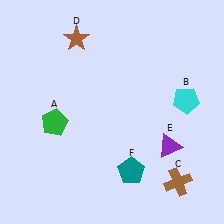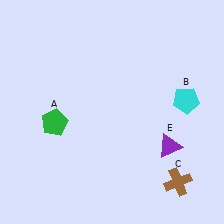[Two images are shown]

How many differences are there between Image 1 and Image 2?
There are 2 differences between the two images.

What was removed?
The teal pentagon (F), the brown star (D) were removed in Image 2.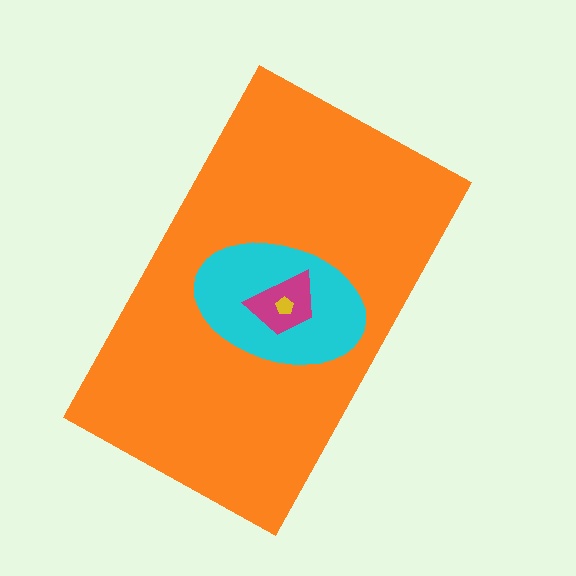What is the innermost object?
The yellow pentagon.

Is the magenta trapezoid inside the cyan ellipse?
Yes.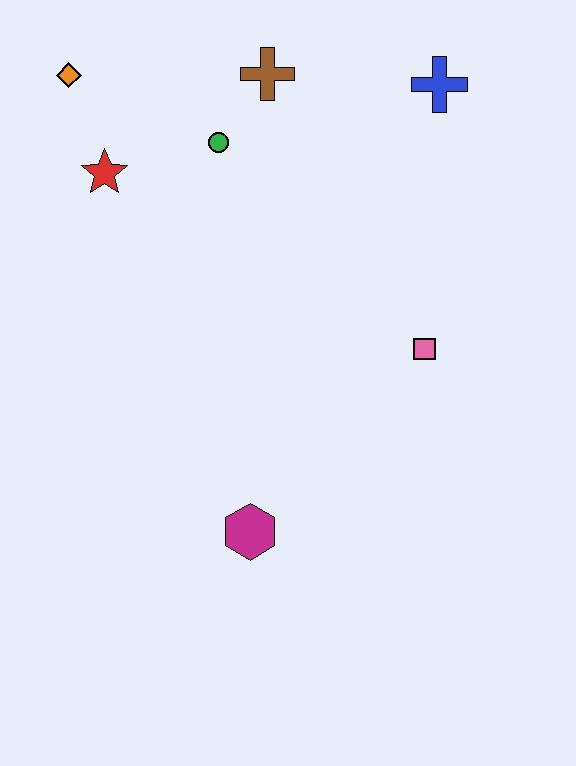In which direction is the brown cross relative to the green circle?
The brown cross is above the green circle.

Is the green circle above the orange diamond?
No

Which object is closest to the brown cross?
The green circle is closest to the brown cross.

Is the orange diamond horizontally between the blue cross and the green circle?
No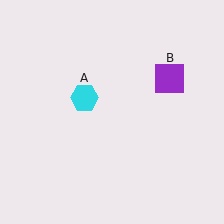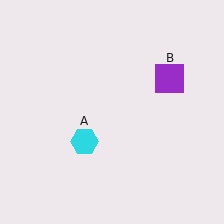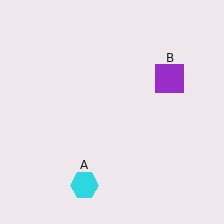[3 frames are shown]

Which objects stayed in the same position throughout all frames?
Purple square (object B) remained stationary.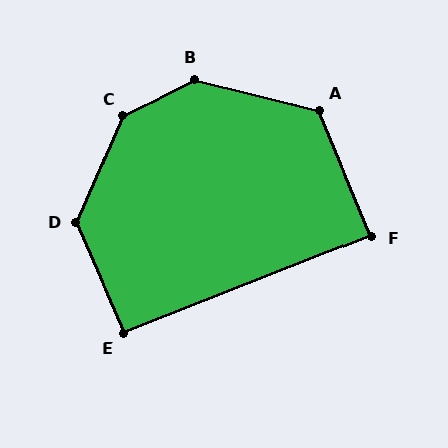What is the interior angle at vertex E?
Approximately 92 degrees (approximately right).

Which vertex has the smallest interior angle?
F, at approximately 89 degrees.